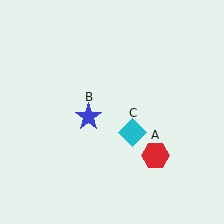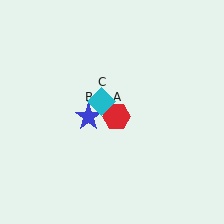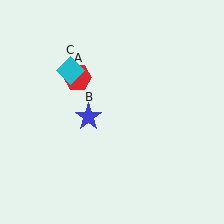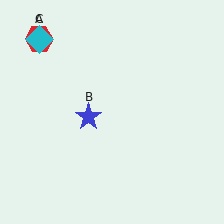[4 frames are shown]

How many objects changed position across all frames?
2 objects changed position: red hexagon (object A), cyan diamond (object C).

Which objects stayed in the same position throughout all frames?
Blue star (object B) remained stationary.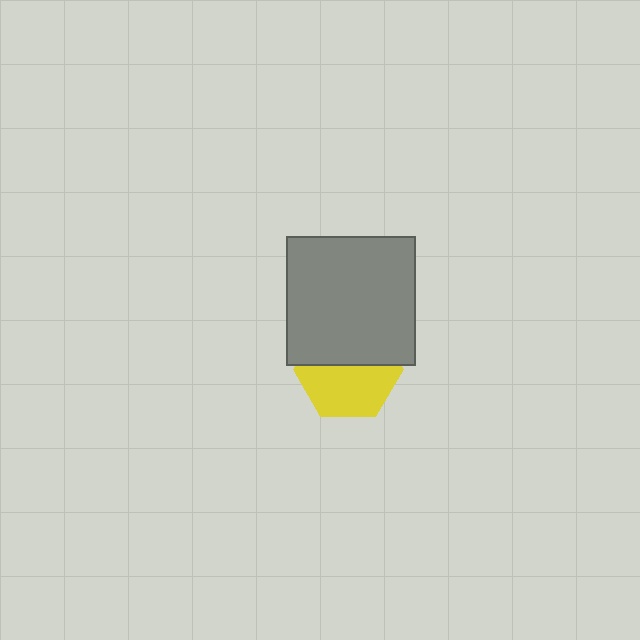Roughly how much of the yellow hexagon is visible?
About half of it is visible (roughly 55%).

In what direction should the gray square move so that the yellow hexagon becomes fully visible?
The gray square should move up. That is the shortest direction to clear the overlap and leave the yellow hexagon fully visible.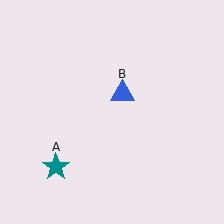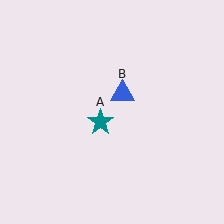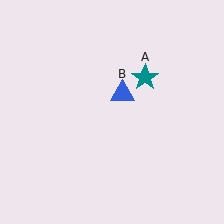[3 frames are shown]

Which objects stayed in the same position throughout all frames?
Blue triangle (object B) remained stationary.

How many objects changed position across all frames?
1 object changed position: teal star (object A).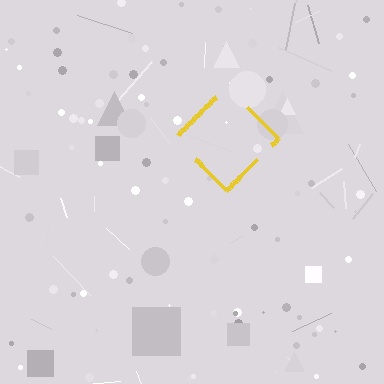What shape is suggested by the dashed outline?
The dashed outline suggests a diamond.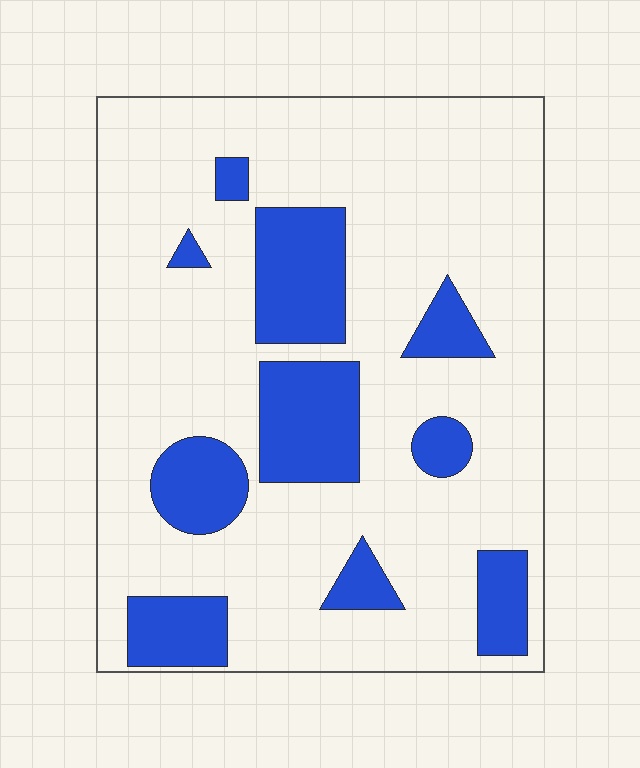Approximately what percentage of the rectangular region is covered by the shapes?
Approximately 20%.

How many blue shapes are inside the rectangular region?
10.